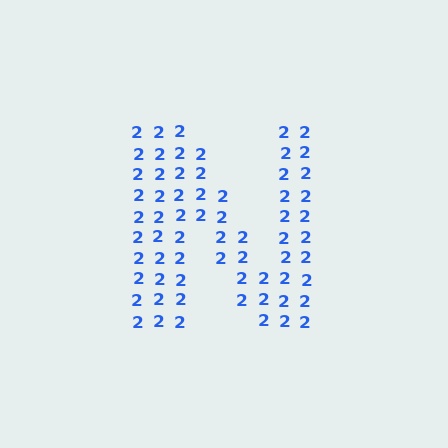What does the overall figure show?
The overall figure shows the letter N.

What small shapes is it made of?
It is made of small digit 2's.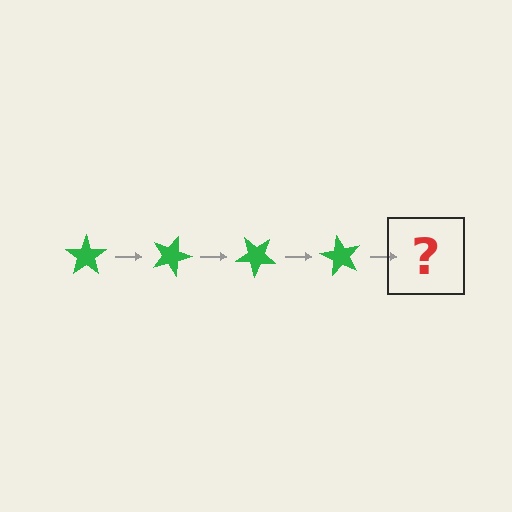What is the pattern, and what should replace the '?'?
The pattern is that the star rotates 20 degrees each step. The '?' should be a green star rotated 80 degrees.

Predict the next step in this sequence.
The next step is a green star rotated 80 degrees.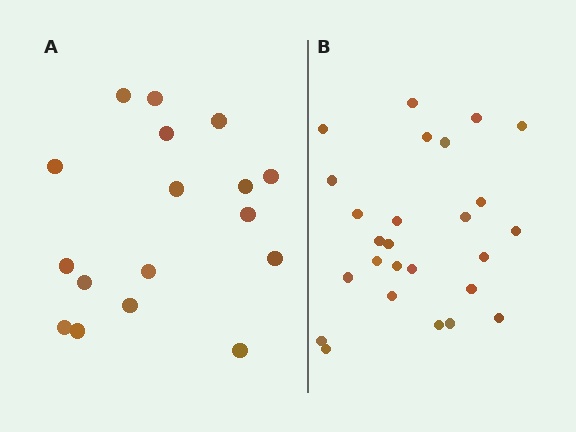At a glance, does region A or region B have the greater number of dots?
Region B (the right region) has more dots.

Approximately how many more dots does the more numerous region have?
Region B has roughly 8 or so more dots than region A.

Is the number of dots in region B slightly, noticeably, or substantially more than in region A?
Region B has substantially more. The ratio is roughly 1.5 to 1.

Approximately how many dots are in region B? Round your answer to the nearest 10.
About 30 dots. (The exact count is 26, which rounds to 30.)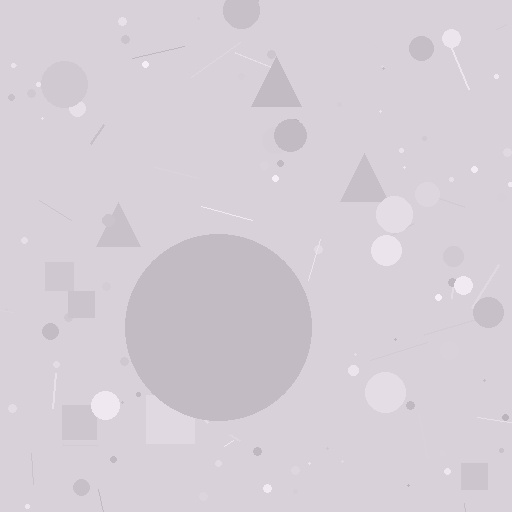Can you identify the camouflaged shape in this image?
The camouflaged shape is a circle.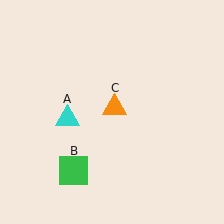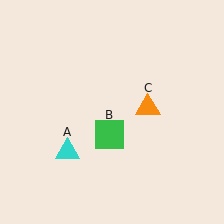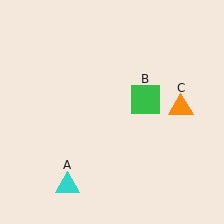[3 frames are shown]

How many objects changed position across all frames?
3 objects changed position: cyan triangle (object A), green square (object B), orange triangle (object C).